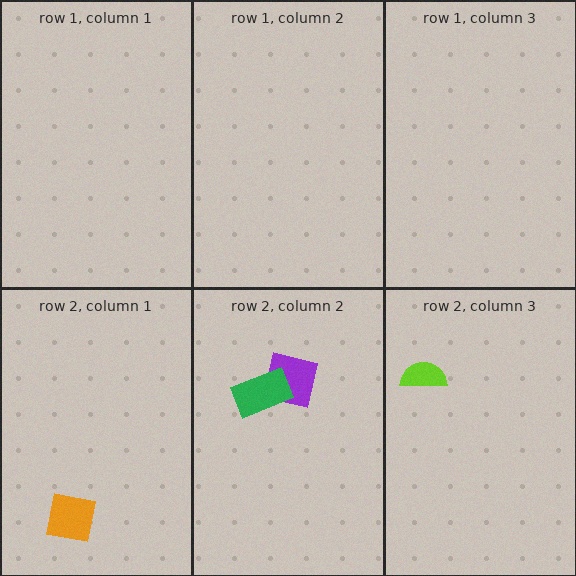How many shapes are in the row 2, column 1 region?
1.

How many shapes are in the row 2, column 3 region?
1.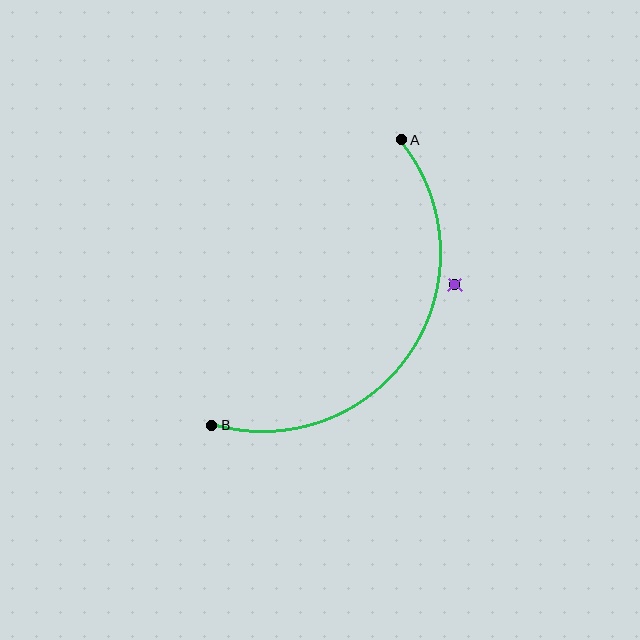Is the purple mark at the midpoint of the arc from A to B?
No — the purple mark does not lie on the arc at all. It sits slightly outside the curve.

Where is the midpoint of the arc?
The arc midpoint is the point on the curve farthest from the straight line joining A and B. It sits to the right of that line.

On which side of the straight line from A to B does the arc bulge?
The arc bulges to the right of the straight line connecting A and B.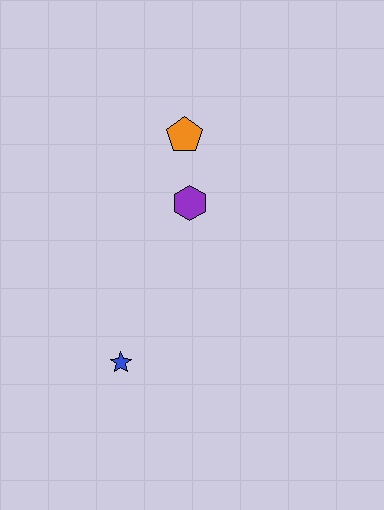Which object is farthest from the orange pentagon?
The blue star is farthest from the orange pentagon.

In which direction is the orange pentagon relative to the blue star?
The orange pentagon is above the blue star.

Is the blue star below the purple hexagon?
Yes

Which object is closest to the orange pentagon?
The purple hexagon is closest to the orange pentagon.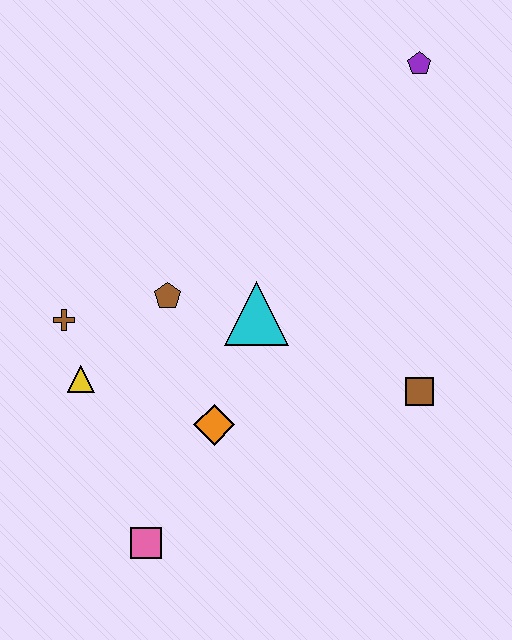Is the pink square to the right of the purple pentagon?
No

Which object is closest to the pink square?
The orange diamond is closest to the pink square.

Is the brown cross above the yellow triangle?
Yes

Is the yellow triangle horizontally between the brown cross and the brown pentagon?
Yes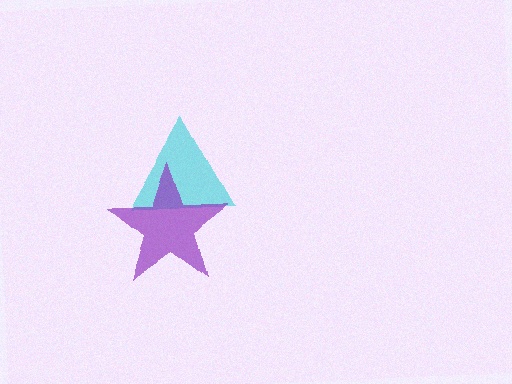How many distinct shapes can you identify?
There are 2 distinct shapes: a cyan triangle, a purple star.